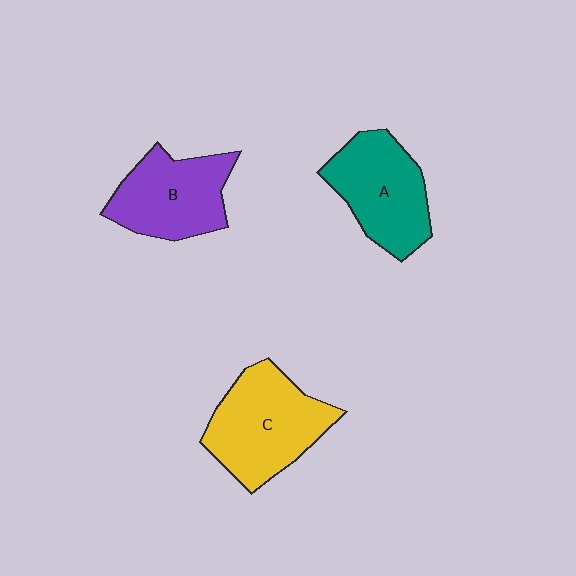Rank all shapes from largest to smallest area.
From largest to smallest: C (yellow), A (teal), B (purple).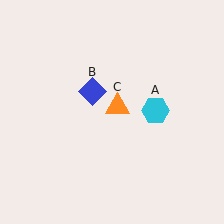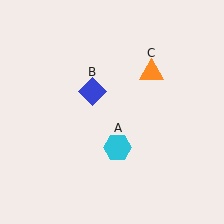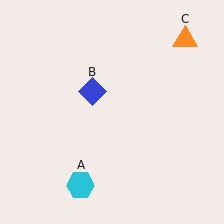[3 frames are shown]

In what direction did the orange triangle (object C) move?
The orange triangle (object C) moved up and to the right.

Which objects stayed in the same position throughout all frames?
Blue diamond (object B) remained stationary.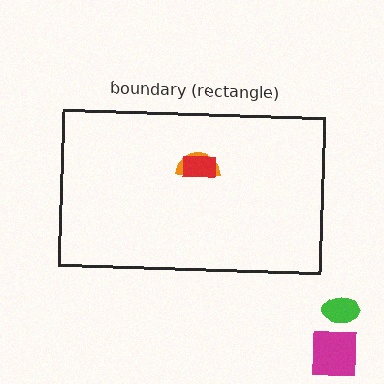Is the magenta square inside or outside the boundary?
Outside.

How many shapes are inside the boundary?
2 inside, 2 outside.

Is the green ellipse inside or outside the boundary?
Outside.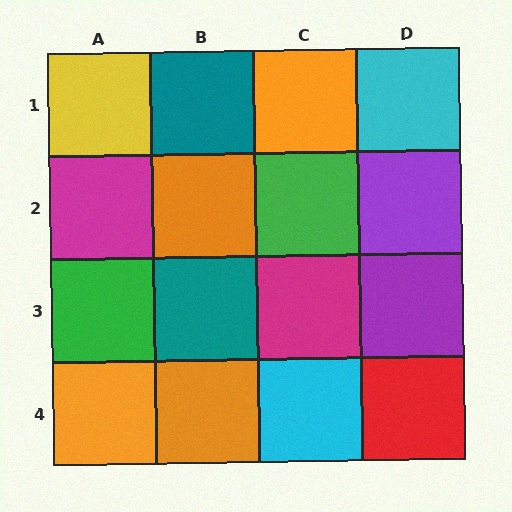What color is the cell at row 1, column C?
Orange.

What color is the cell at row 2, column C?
Green.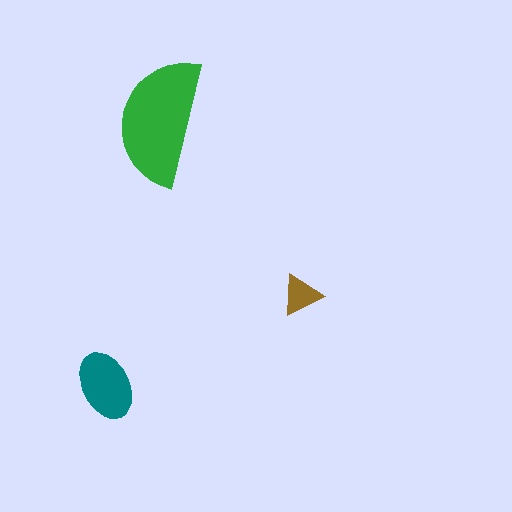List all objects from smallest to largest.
The brown triangle, the teal ellipse, the green semicircle.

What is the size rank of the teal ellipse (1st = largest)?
2nd.